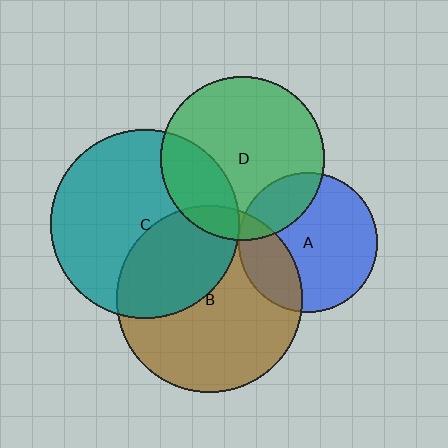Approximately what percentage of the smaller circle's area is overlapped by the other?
Approximately 25%.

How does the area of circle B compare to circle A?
Approximately 1.8 times.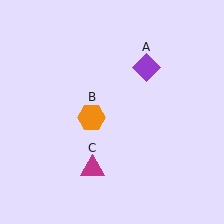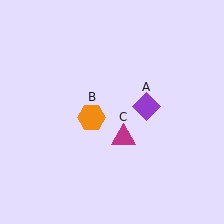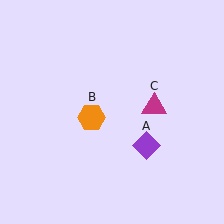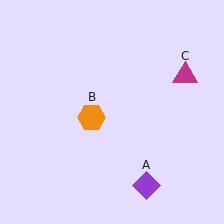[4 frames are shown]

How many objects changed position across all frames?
2 objects changed position: purple diamond (object A), magenta triangle (object C).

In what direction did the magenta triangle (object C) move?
The magenta triangle (object C) moved up and to the right.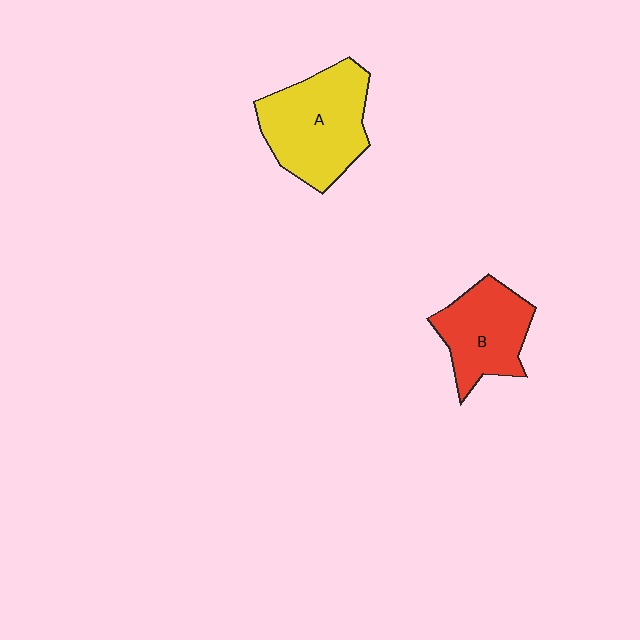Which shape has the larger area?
Shape A (yellow).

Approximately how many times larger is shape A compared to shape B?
Approximately 1.3 times.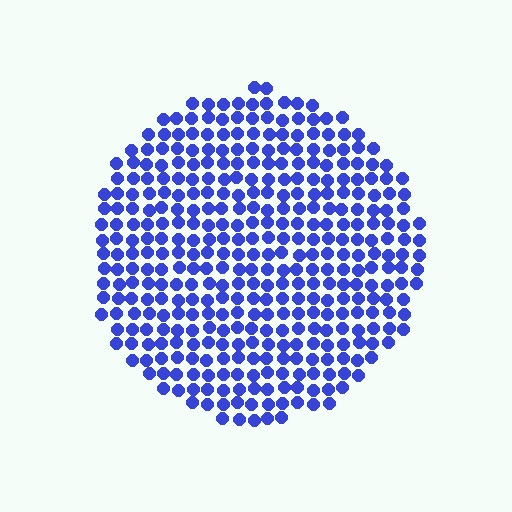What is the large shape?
The large shape is a circle.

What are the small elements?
The small elements are circles.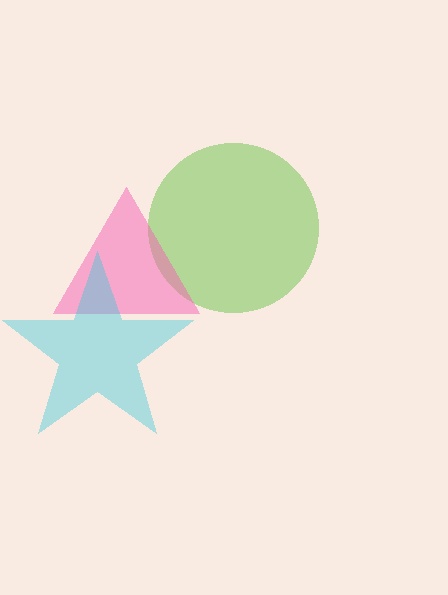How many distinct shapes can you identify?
There are 3 distinct shapes: a lime circle, a pink triangle, a cyan star.